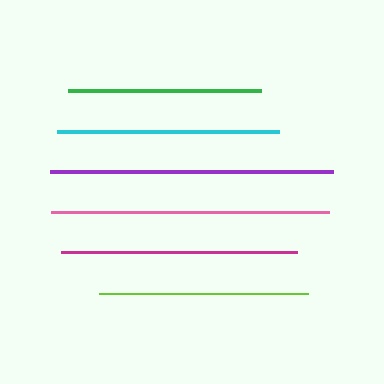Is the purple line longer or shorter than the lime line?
The purple line is longer than the lime line.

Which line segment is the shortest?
The green line is the shortest at approximately 193 pixels.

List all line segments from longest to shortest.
From longest to shortest: purple, pink, magenta, cyan, lime, green.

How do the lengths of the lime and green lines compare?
The lime and green lines are approximately the same length.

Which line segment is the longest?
The purple line is the longest at approximately 283 pixels.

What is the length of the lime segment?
The lime segment is approximately 209 pixels long.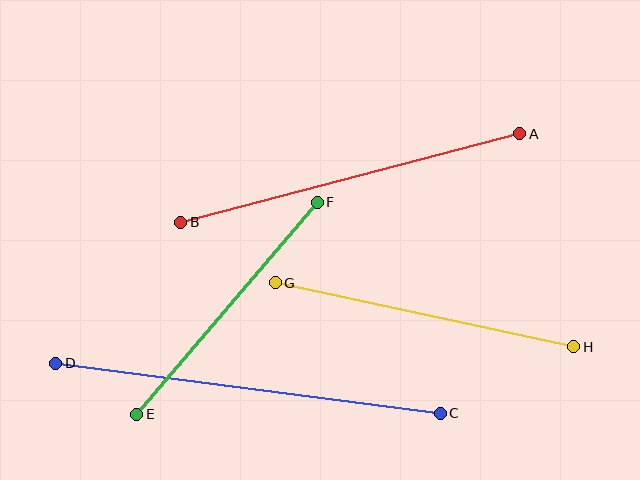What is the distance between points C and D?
The distance is approximately 388 pixels.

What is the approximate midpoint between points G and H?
The midpoint is at approximately (424, 315) pixels.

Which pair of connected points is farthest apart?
Points C and D are farthest apart.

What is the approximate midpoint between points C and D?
The midpoint is at approximately (248, 388) pixels.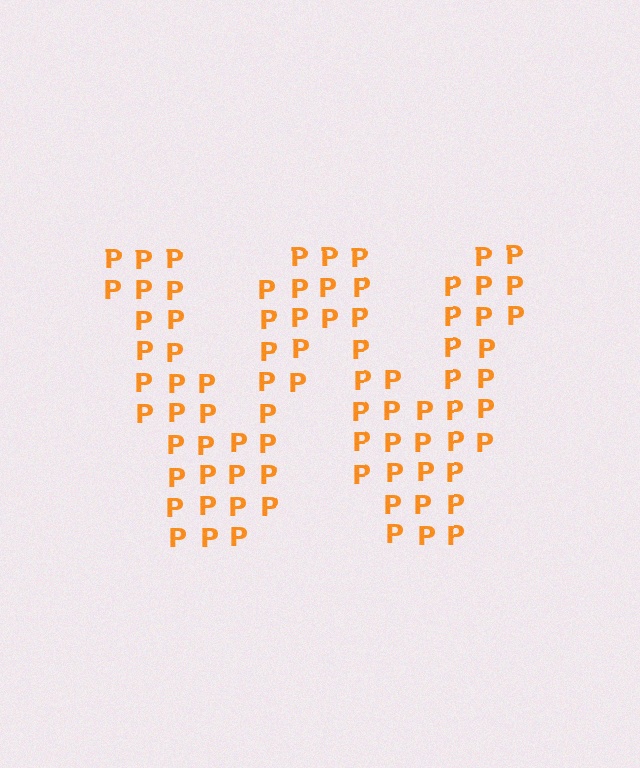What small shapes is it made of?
It is made of small letter P's.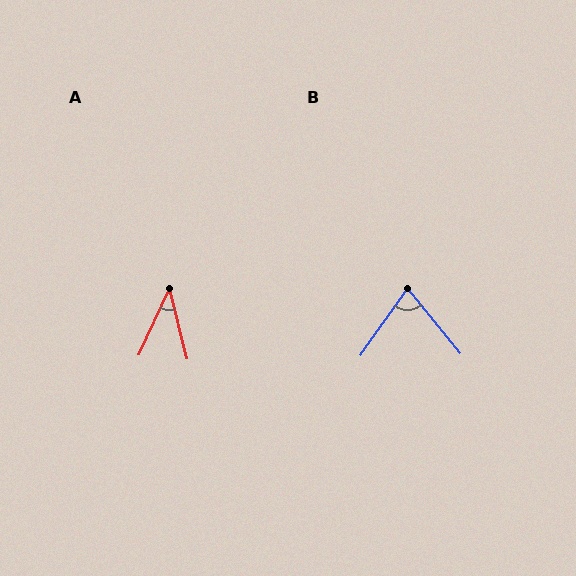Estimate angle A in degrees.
Approximately 39 degrees.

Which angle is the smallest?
A, at approximately 39 degrees.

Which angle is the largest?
B, at approximately 74 degrees.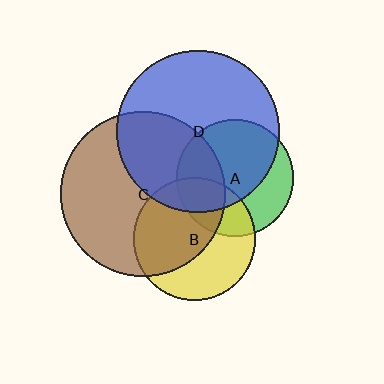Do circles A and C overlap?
Yes.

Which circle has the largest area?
Circle C (brown).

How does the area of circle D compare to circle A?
Approximately 1.9 times.